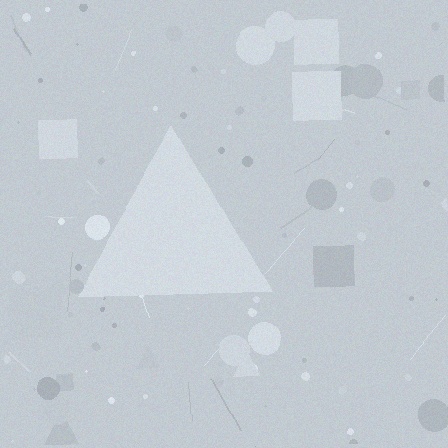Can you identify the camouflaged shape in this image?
The camouflaged shape is a triangle.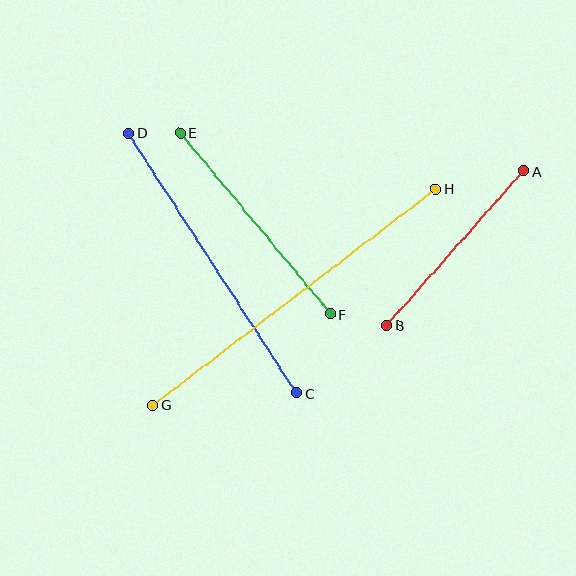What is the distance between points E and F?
The distance is approximately 236 pixels.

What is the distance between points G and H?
The distance is approximately 356 pixels.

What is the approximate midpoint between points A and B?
The midpoint is at approximately (455, 248) pixels.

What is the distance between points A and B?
The distance is approximately 206 pixels.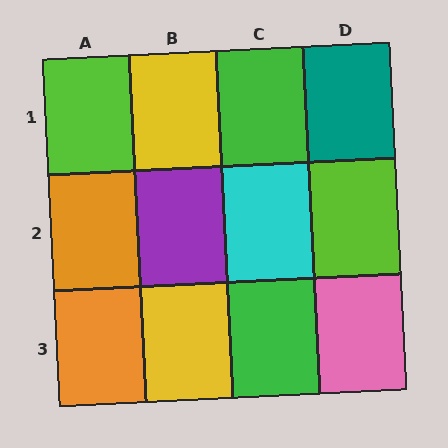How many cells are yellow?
2 cells are yellow.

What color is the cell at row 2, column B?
Purple.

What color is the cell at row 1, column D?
Teal.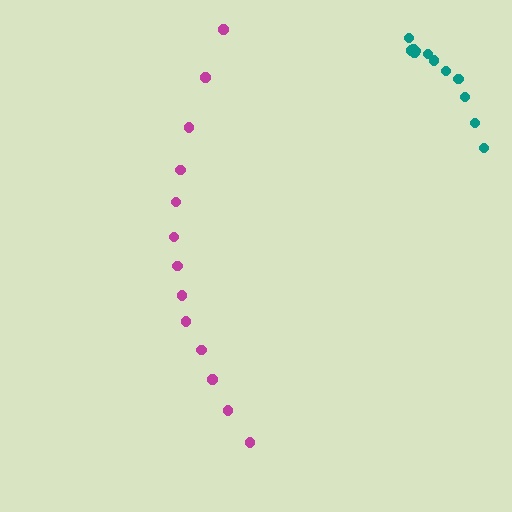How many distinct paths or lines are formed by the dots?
There are 2 distinct paths.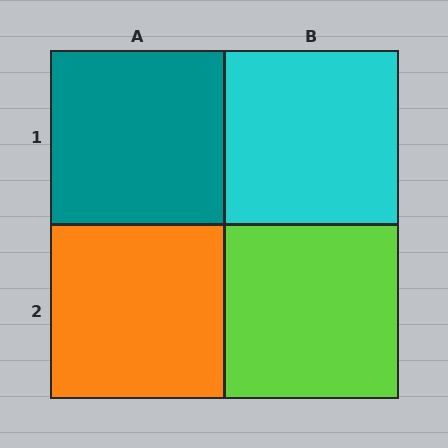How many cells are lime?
1 cell is lime.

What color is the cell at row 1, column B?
Cyan.